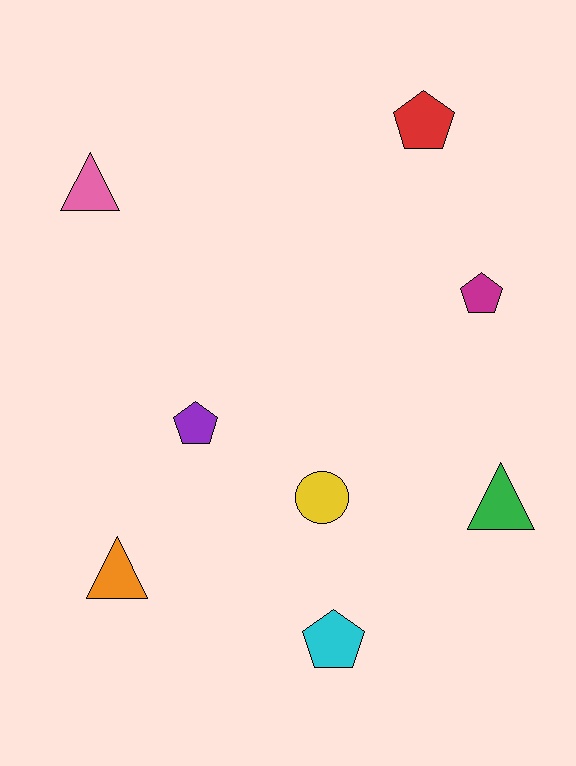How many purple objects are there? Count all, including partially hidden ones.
There is 1 purple object.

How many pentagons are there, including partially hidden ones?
There are 4 pentagons.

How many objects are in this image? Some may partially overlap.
There are 8 objects.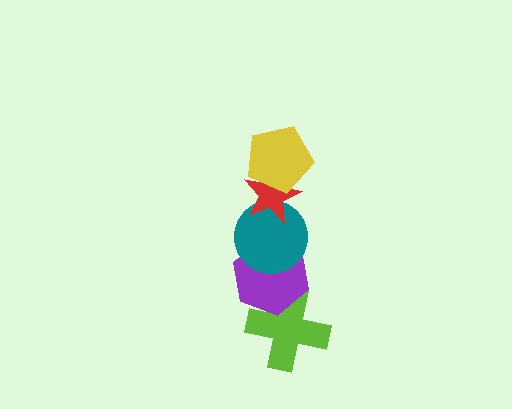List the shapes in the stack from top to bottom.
From top to bottom: the yellow pentagon, the red star, the teal circle, the purple hexagon, the lime cross.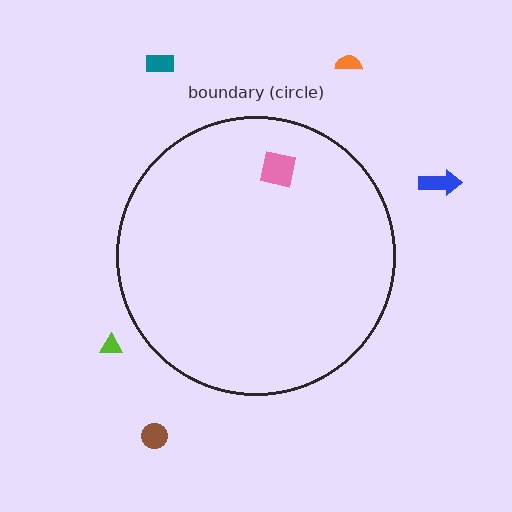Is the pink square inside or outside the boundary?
Inside.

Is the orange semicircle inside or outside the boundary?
Outside.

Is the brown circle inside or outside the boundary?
Outside.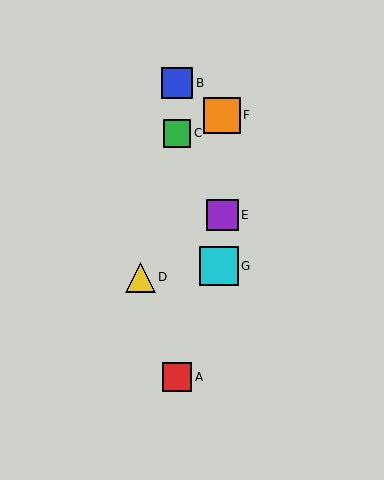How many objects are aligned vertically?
3 objects (A, B, C) are aligned vertically.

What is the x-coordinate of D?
Object D is at x≈140.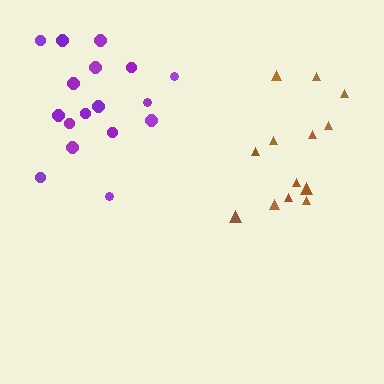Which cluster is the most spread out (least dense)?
Brown.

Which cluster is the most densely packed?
Purple.